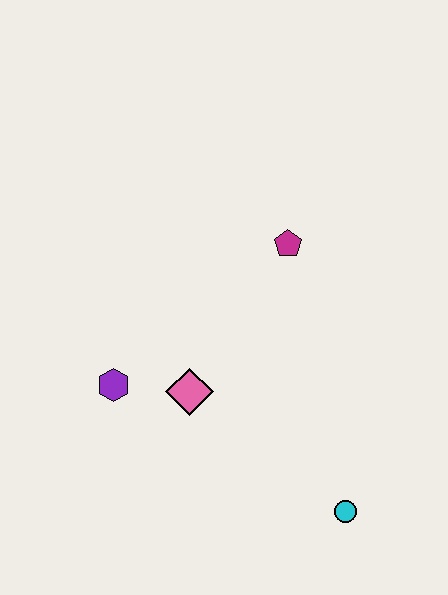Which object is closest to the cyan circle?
The pink diamond is closest to the cyan circle.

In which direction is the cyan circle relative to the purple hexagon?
The cyan circle is to the right of the purple hexagon.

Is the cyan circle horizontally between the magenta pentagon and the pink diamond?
No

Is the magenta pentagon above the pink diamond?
Yes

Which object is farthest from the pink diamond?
The cyan circle is farthest from the pink diamond.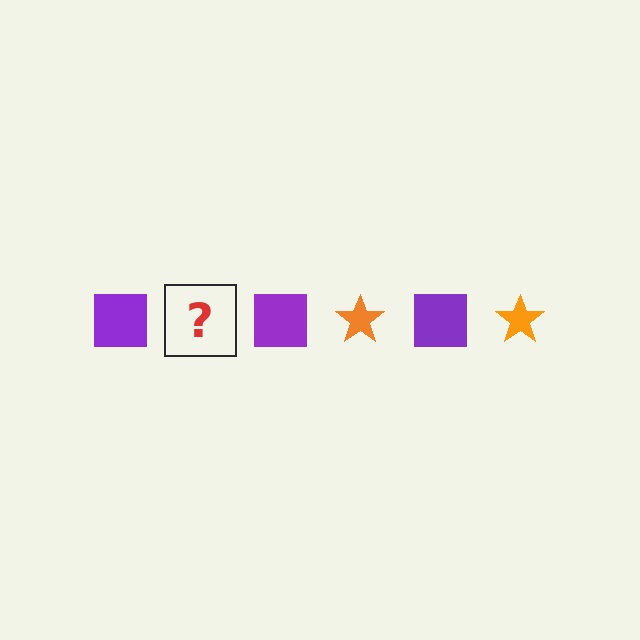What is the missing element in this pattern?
The missing element is an orange star.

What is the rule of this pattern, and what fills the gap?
The rule is that the pattern alternates between purple square and orange star. The gap should be filled with an orange star.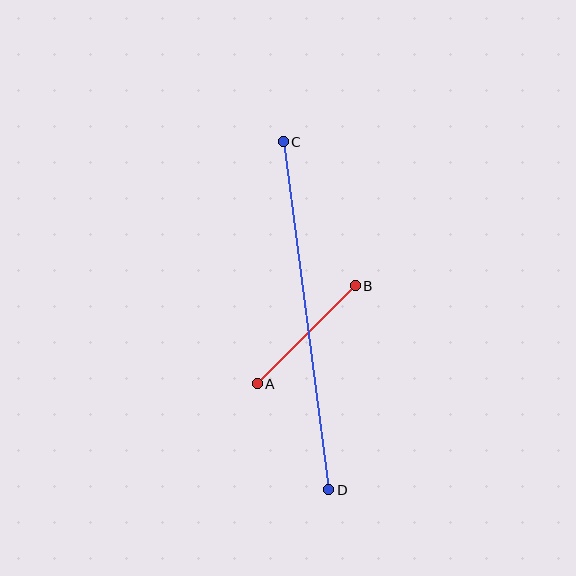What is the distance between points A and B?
The distance is approximately 139 pixels.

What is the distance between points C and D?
The distance is approximately 351 pixels.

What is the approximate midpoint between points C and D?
The midpoint is at approximately (306, 316) pixels.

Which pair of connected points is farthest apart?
Points C and D are farthest apart.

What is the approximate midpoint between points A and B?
The midpoint is at approximately (306, 335) pixels.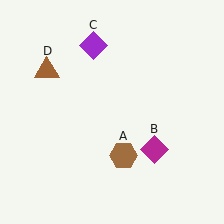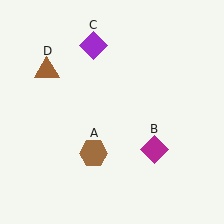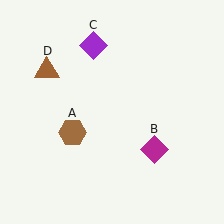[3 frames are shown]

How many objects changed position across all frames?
1 object changed position: brown hexagon (object A).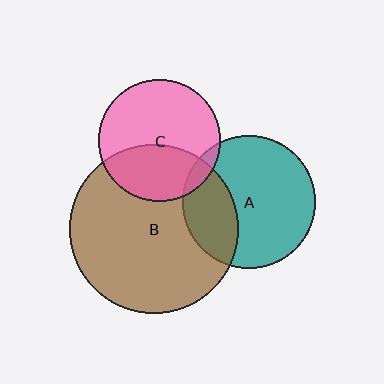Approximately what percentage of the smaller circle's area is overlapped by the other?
Approximately 40%.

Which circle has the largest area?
Circle B (brown).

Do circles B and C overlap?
Yes.